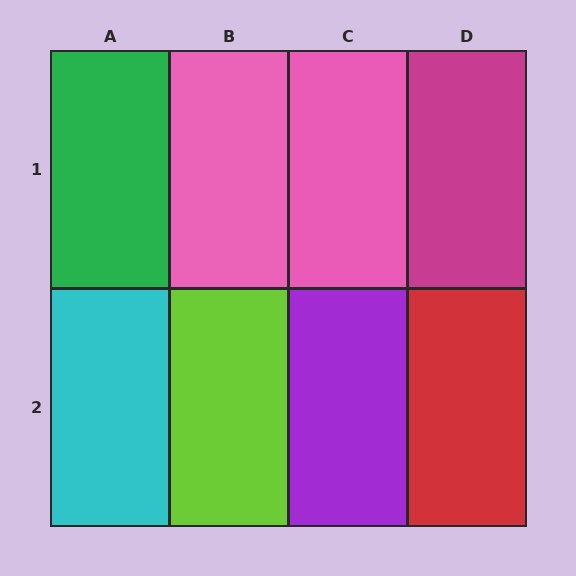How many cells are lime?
1 cell is lime.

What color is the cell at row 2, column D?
Red.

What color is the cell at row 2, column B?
Lime.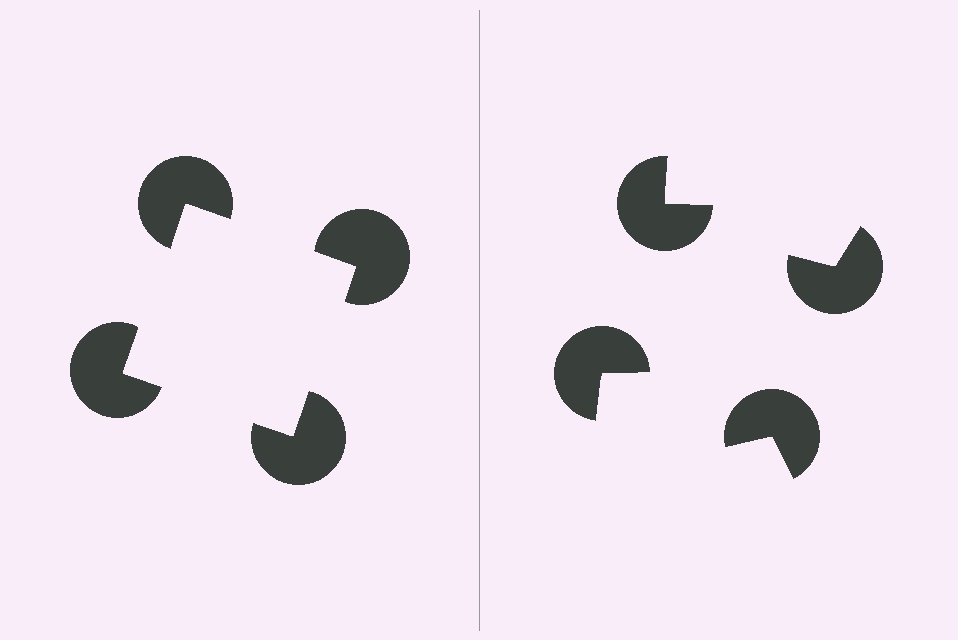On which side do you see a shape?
An illusory square appears on the left side. On the right side the wedge cuts are rotated, so no coherent shape forms.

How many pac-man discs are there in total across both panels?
8 — 4 on each side.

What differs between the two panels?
The pac-man discs are positioned identically on both sides; only the wedge orientations differ. On the left they align to a square; on the right they are misaligned.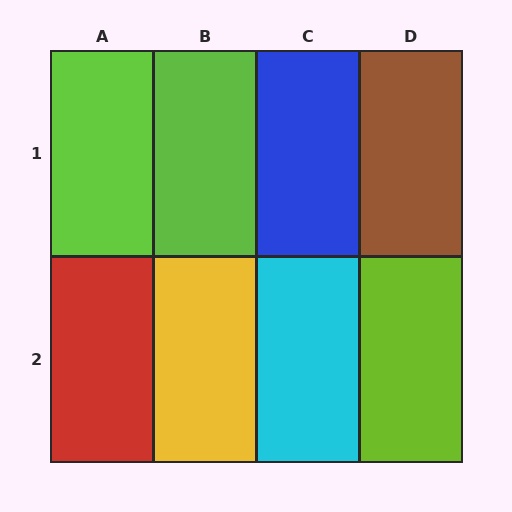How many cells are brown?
1 cell is brown.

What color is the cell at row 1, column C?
Blue.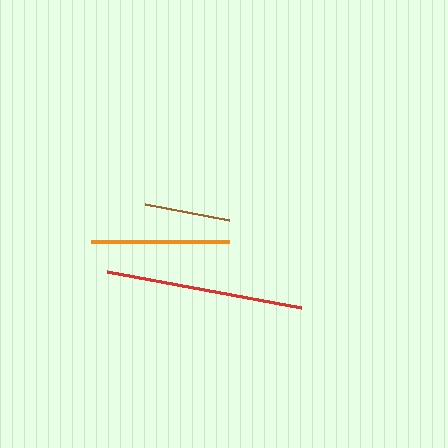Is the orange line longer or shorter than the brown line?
The orange line is longer than the brown line.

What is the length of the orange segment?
The orange segment is approximately 138 pixels long.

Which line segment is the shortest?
The brown line is the shortest at approximately 86 pixels.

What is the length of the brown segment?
The brown segment is approximately 86 pixels long.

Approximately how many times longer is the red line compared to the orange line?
The red line is approximately 1.4 times the length of the orange line.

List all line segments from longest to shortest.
From longest to shortest: red, orange, brown.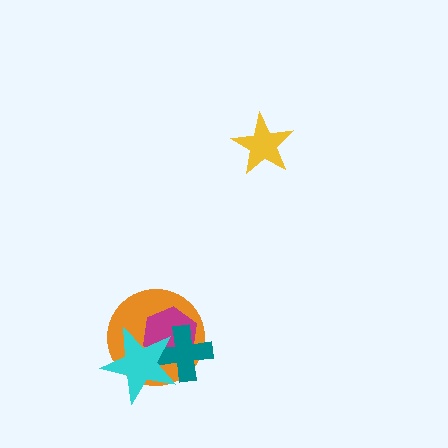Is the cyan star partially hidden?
No, no other shape covers it.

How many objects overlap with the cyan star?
3 objects overlap with the cyan star.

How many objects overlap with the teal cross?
3 objects overlap with the teal cross.